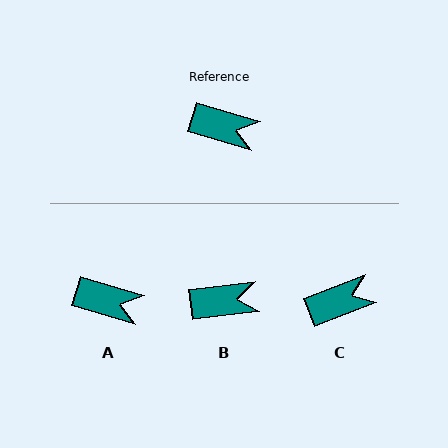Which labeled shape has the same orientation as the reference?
A.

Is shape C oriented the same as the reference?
No, it is off by about 38 degrees.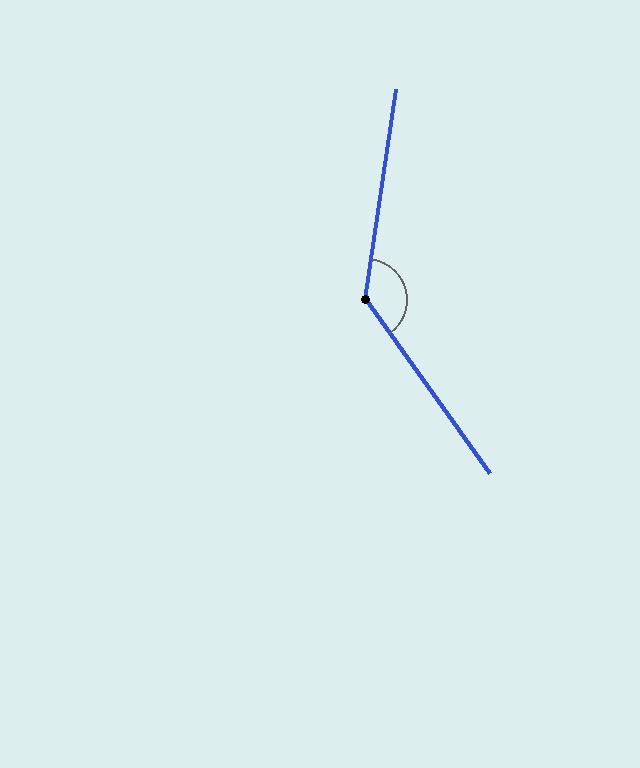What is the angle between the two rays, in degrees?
Approximately 136 degrees.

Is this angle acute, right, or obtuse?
It is obtuse.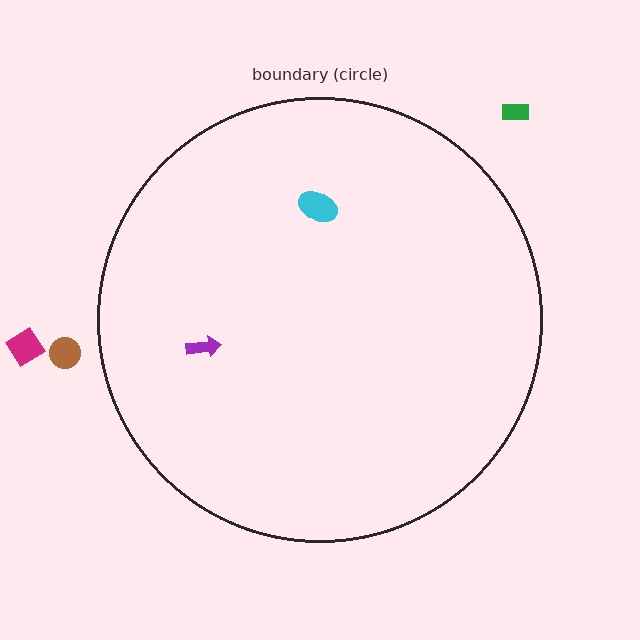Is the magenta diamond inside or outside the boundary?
Outside.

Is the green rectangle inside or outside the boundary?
Outside.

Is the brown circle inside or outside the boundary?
Outside.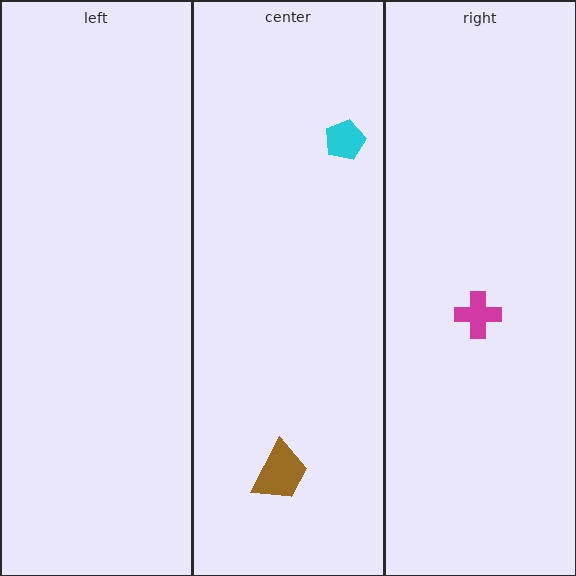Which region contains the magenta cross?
The right region.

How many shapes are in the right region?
1.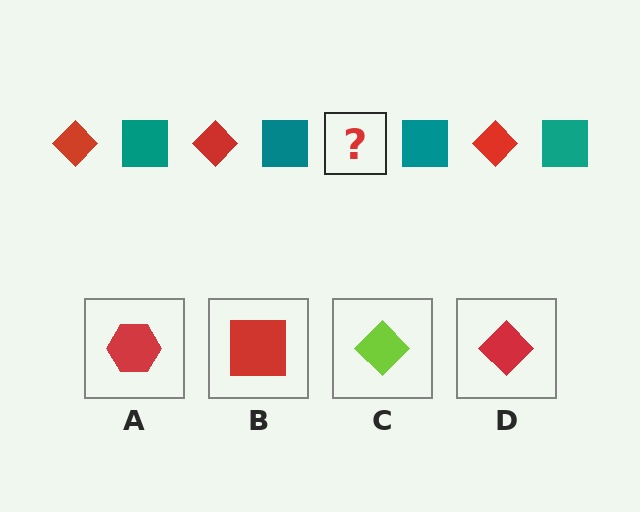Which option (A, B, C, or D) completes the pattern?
D.